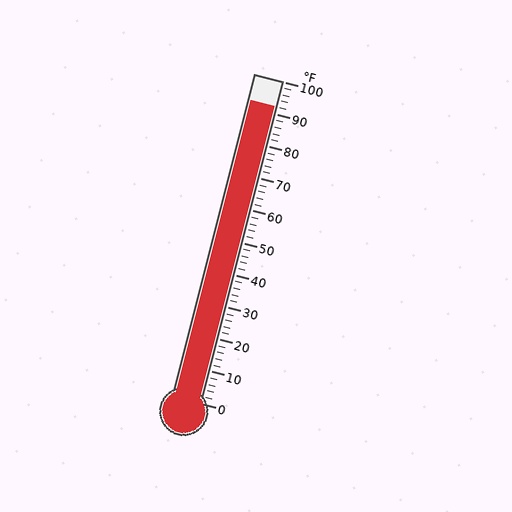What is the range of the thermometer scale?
The thermometer scale ranges from 0°F to 100°F.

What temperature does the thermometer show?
The thermometer shows approximately 92°F.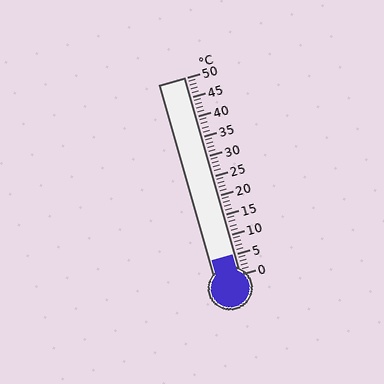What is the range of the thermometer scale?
The thermometer scale ranges from 0°C to 50°C.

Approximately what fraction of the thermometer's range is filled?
The thermometer is filled to approximately 10% of its range.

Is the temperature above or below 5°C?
The temperature is at 5°C.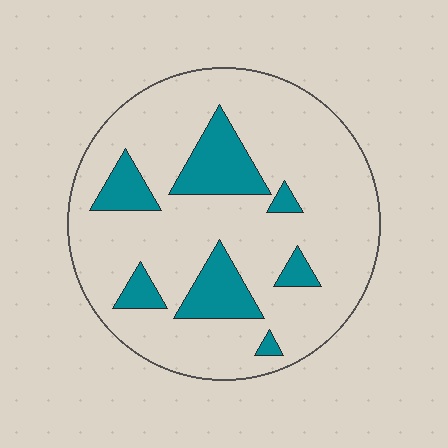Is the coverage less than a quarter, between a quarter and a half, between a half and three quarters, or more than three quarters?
Less than a quarter.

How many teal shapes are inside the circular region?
7.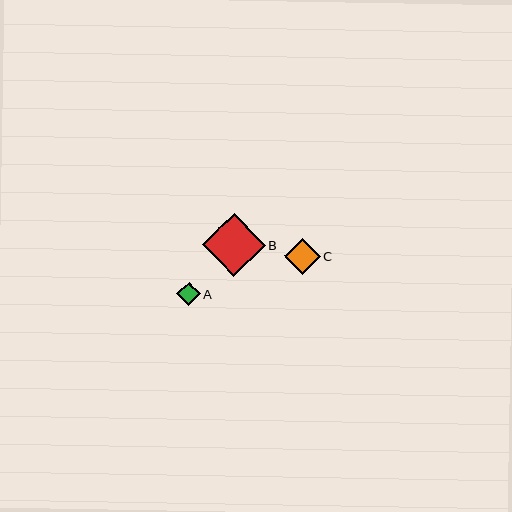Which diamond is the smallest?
Diamond A is the smallest with a size of approximately 24 pixels.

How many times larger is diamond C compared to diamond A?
Diamond C is approximately 1.5 times the size of diamond A.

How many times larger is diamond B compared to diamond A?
Diamond B is approximately 2.6 times the size of diamond A.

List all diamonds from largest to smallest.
From largest to smallest: B, C, A.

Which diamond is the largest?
Diamond B is the largest with a size of approximately 63 pixels.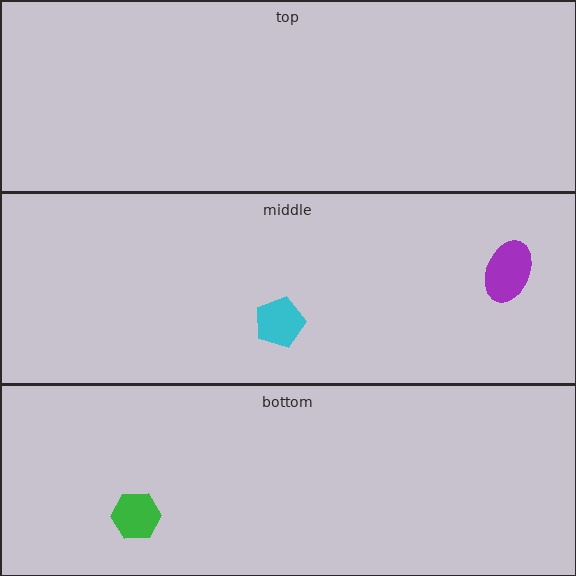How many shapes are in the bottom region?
1.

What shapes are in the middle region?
The purple ellipse, the cyan pentagon.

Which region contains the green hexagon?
The bottom region.